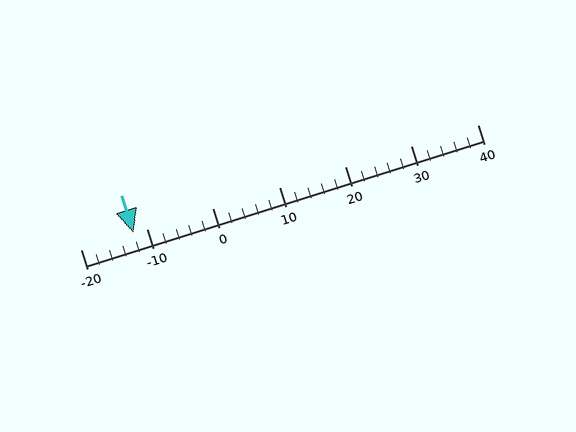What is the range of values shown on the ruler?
The ruler shows values from -20 to 40.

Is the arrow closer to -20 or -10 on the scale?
The arrow is closer to -10.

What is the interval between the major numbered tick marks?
The major tick marks are spaced 10 units apart.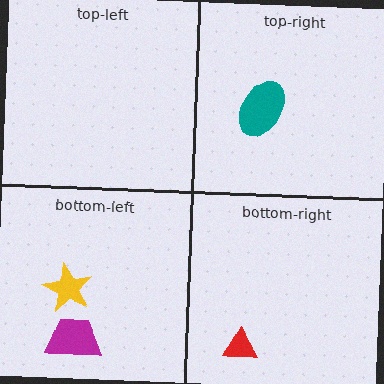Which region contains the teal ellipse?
The top-right region.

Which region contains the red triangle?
The bottom-right region.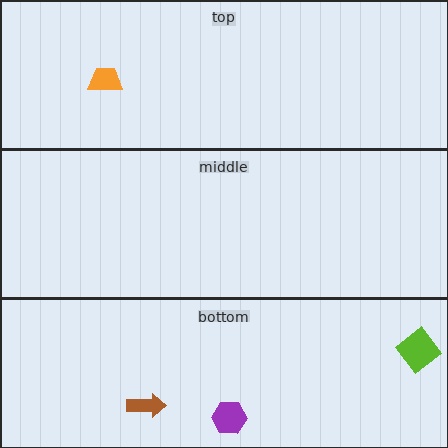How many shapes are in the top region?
1.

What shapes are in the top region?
The orange trapezoid.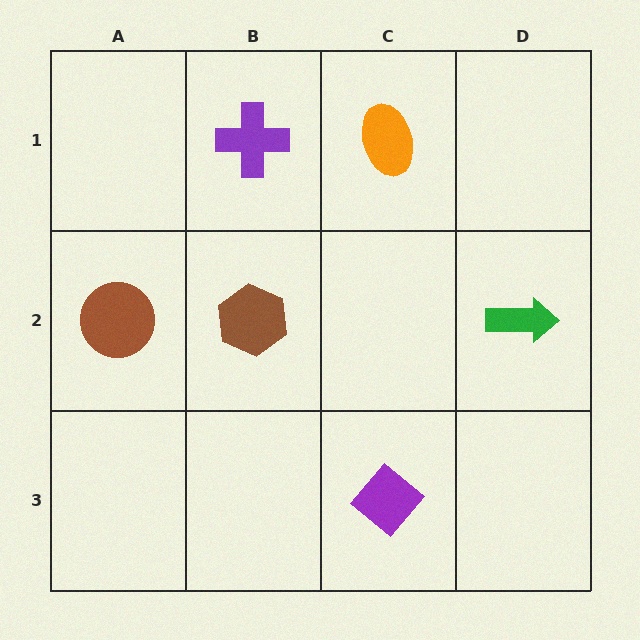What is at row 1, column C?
An orange ellipse.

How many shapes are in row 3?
1 shape.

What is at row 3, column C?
A purple diamond.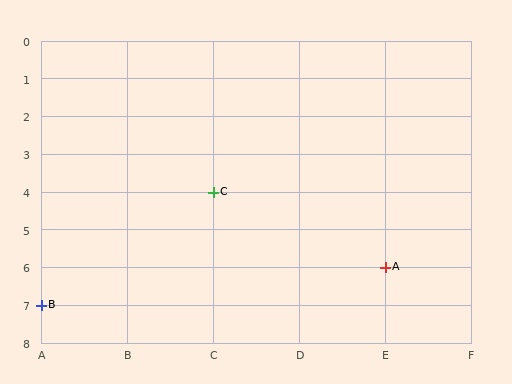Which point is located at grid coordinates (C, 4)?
Point C is at (C, 4).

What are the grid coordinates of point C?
Point C is at grid coordinates (C, 4).